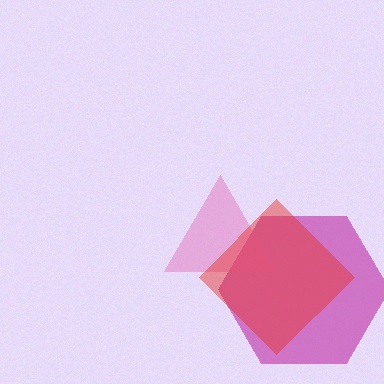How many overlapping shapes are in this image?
There are 3 overlapping shapes in the image.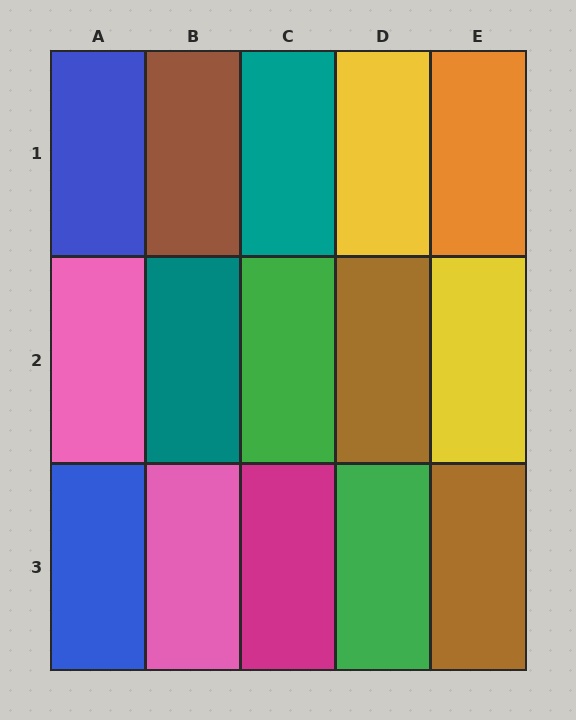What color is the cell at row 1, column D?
Yellow.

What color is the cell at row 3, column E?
Brown.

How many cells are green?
2 cells are green.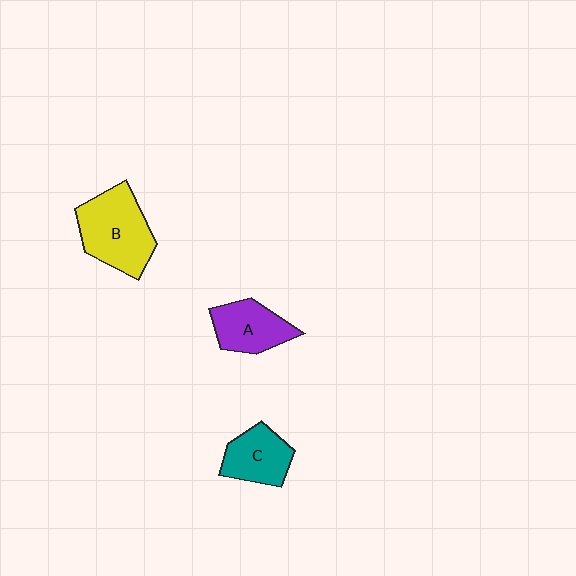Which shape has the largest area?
Shape B (yellow).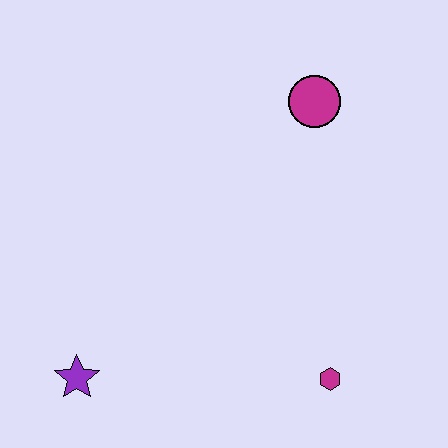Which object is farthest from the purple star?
The magenta circle is farthest from the purple star.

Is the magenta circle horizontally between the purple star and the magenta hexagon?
Yes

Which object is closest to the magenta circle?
The magenta hexagon is closest to the magenta circle.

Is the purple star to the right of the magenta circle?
No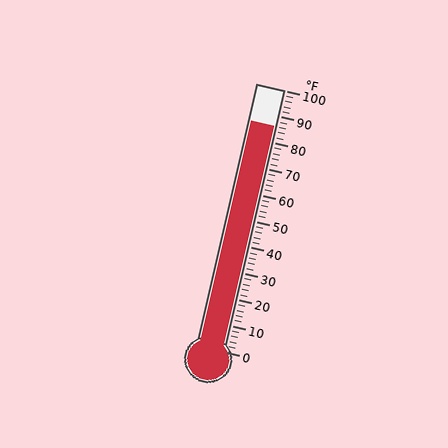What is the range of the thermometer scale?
The thermometer scale ranges from 0°F to 100°F.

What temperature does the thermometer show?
The thermometer shows approximately 86°F.